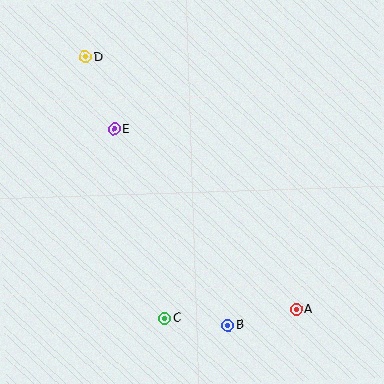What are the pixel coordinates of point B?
Point B is at (228, 325).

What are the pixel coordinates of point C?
Point C is at (165, 318).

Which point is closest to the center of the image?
Point E at (114, 129) is closest to the center.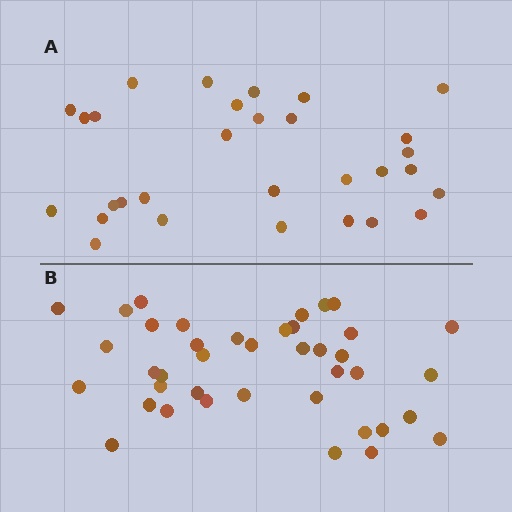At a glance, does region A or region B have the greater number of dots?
Region B (the bottom region) has more dots.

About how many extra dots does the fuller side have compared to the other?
Region B has roughly 10 or so more dots than region A.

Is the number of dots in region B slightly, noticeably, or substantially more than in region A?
Region B has noticeably more, but not dramatically so. The ratio is roughly 1.3 to 1.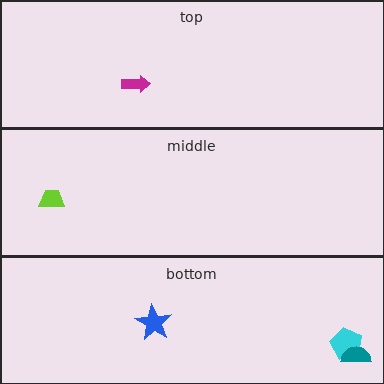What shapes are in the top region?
The magenta arrow.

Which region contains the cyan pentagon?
The bottom region.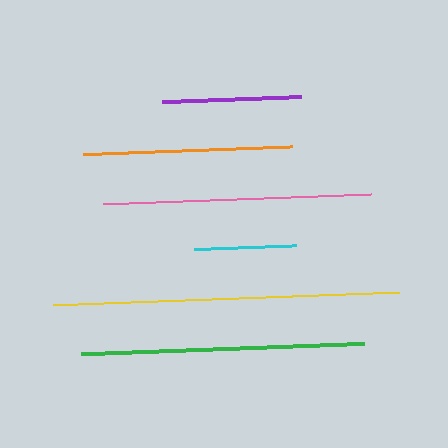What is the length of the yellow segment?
The yellow segment is approximately 346 pixels long.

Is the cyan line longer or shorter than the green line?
The green line is longer than the cyan line.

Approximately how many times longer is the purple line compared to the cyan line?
The purple line is approximately 1.4 times the length of the cyan line.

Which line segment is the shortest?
The cyan line is the shortest at approximately 102 pixels.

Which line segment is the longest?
The yellow line is the longest at approximately 346 pixels.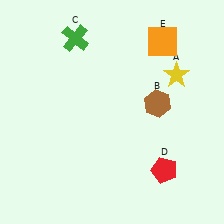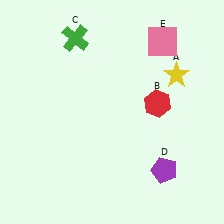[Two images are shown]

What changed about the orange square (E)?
In Image 1, E is orange. In Image 2, it changed to pink.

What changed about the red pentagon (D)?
In Image 1, D is red. In Image 2, it changed to purple.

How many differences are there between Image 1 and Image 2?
There are 3 differences between the two images.